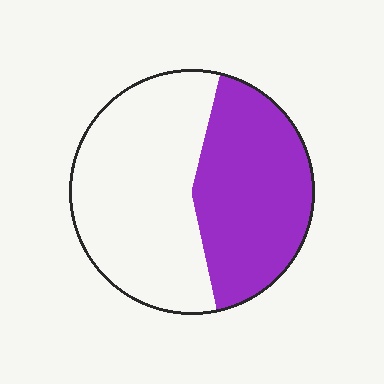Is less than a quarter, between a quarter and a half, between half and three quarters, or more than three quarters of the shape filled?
Between a quarter and a half.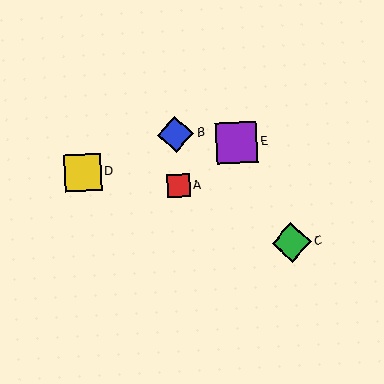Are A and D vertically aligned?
No, A is at x≈178 and D is at x≈82.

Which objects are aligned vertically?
Objects A, B are aligned vertically.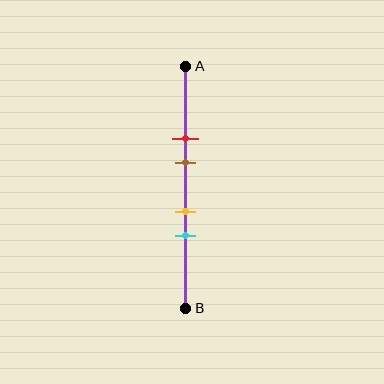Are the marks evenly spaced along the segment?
No, the marks are not evenly spaced.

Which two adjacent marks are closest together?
The yellow and cyan marks are the closest adjacent pair.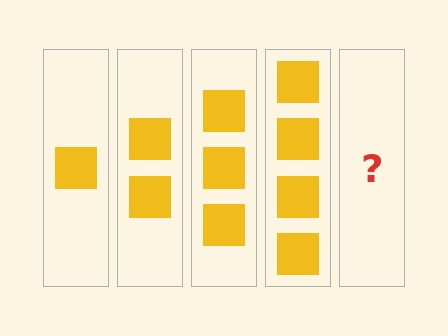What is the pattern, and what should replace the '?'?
The pattern is that each step adds one more square. The '?' should be 5 squares.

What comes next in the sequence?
The next element should be 5 squares.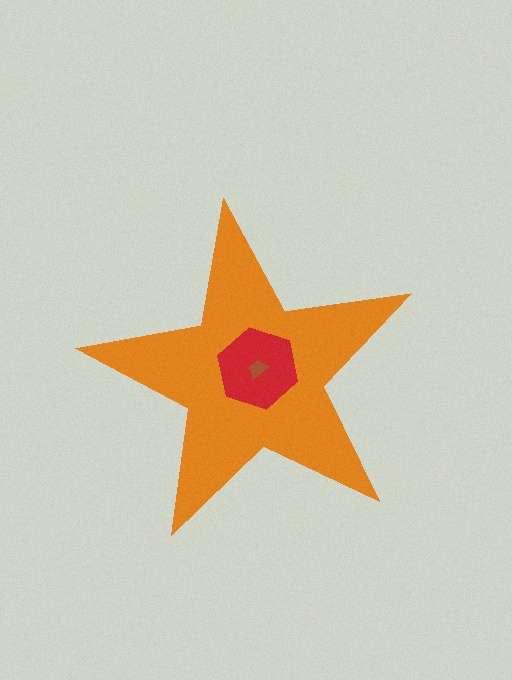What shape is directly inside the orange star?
The red hexagon.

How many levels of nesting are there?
3.